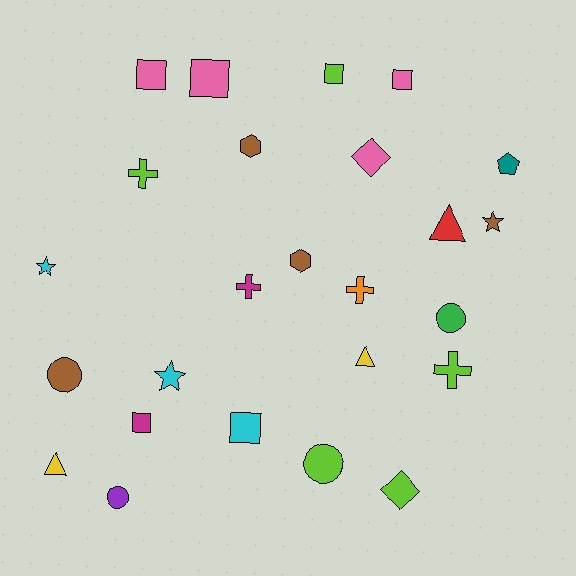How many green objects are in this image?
There is 1 green object.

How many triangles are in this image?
There are 3 triangles.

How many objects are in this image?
There are 25 objects.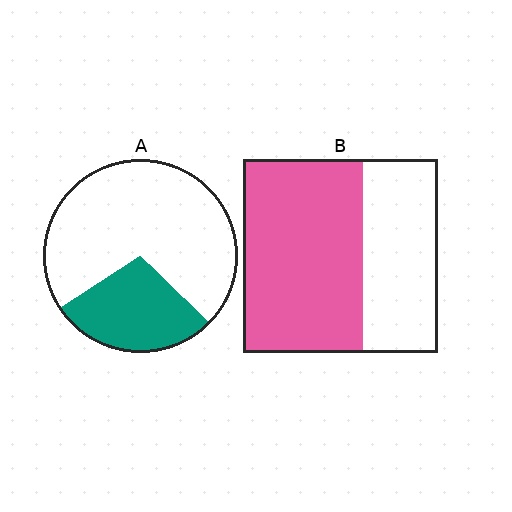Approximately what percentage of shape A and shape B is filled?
A is approximately 30% and B is approximately 60%.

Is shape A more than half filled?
No.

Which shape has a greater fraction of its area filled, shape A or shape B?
Shape B.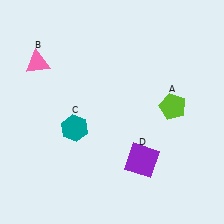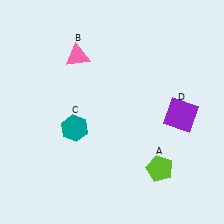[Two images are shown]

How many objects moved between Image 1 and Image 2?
3 objects moved between the two images.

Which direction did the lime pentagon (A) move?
The lime pentagon (A) moved down.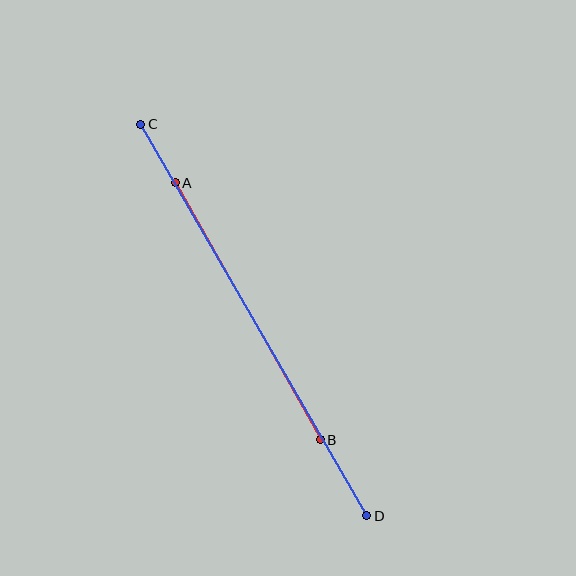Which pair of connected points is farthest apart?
Points C and D are farthest apart.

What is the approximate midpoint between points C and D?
The midpoint is at approximately (254, 320) pixels.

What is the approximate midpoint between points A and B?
The midpoint is at approximately (248, 311) pixels.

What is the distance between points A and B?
The distance is approximately 295 pixels.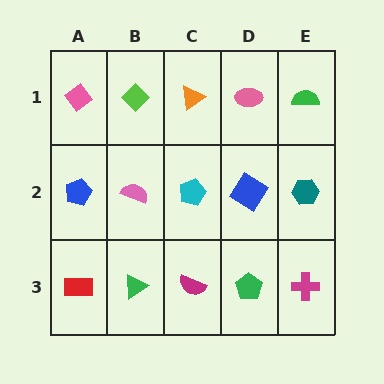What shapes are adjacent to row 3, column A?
A blue pentagon (row 2, column A), a green triangle (row 3, column B).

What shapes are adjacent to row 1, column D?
A blue diamond (row 2, column D), an orange triangle (row 1, column C), a green semicircle (row 1, column E).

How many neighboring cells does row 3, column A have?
2.